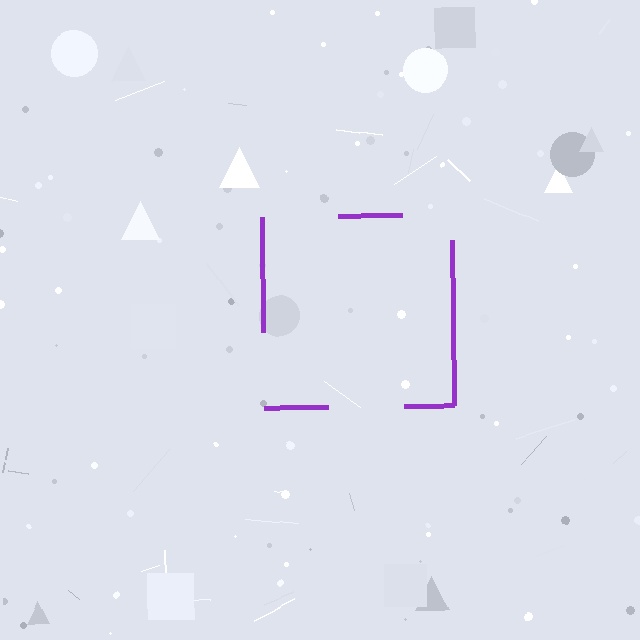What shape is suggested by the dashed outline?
The dashed outline suggests a square.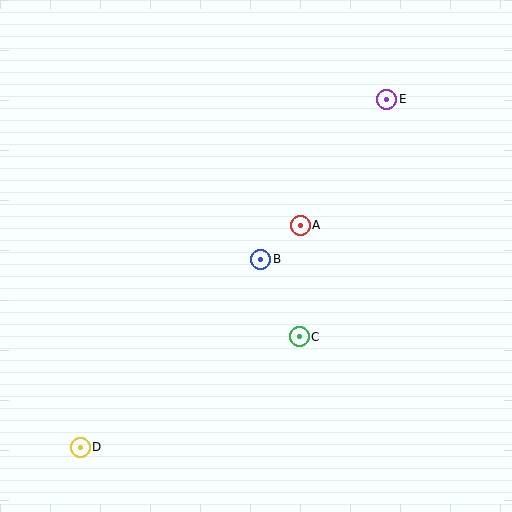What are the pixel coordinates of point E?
Point E is at (387, 99).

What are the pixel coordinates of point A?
Point A is at (300, 225).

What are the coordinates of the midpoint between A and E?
The midpoint between A and E is at (344, 162).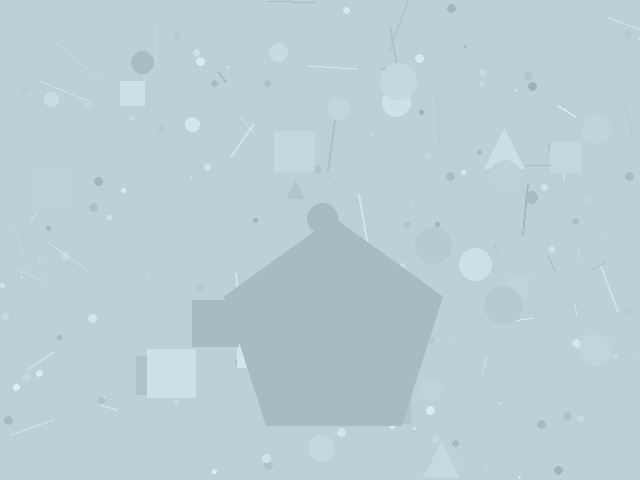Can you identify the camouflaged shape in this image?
The camouflaged shape is a pentagon.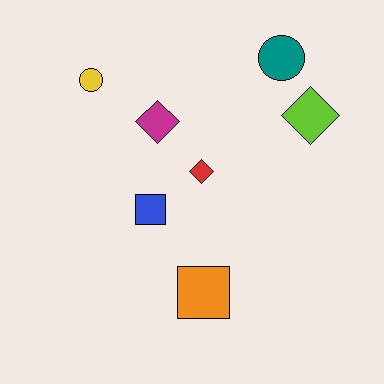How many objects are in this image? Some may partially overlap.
There are 7 objects.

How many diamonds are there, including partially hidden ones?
There are 3 diamonds.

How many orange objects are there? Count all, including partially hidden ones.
There is 1 orange object.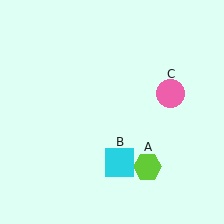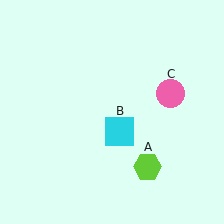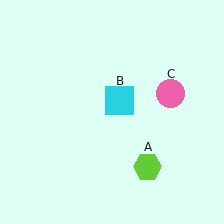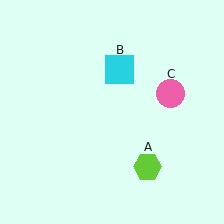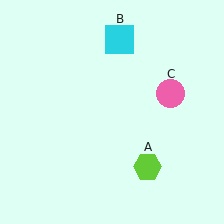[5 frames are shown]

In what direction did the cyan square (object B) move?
The cyan square (object B) moved up.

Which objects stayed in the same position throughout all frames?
Lime hexagon (object A) and pink circle (object C) remained stationary.